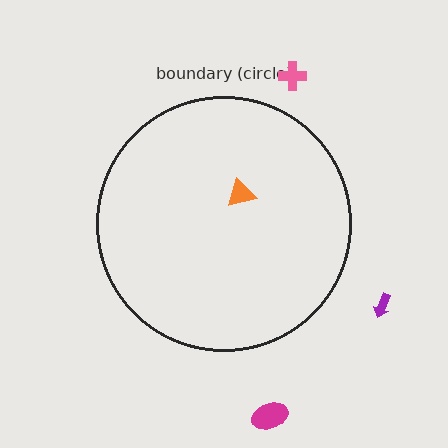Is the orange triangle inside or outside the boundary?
Inside.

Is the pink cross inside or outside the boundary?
Outside.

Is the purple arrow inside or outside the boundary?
Outside.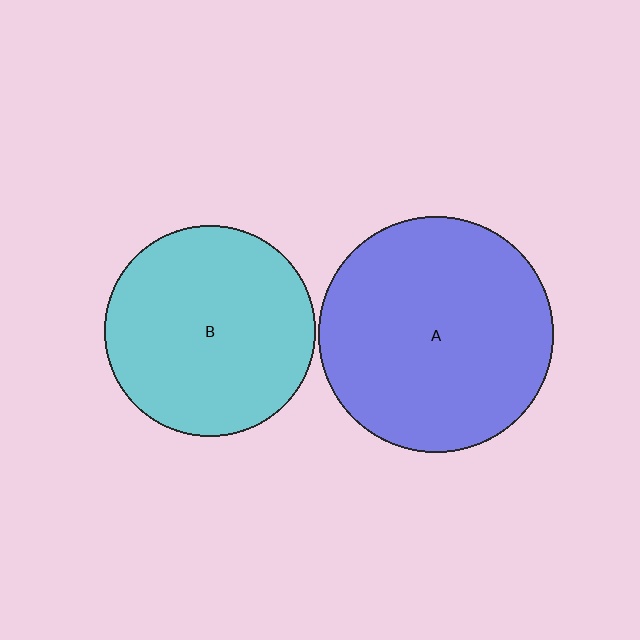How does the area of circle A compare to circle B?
Approximately 1.3 times.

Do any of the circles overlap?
No, none of the circles overlap.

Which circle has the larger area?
Circle A (blue).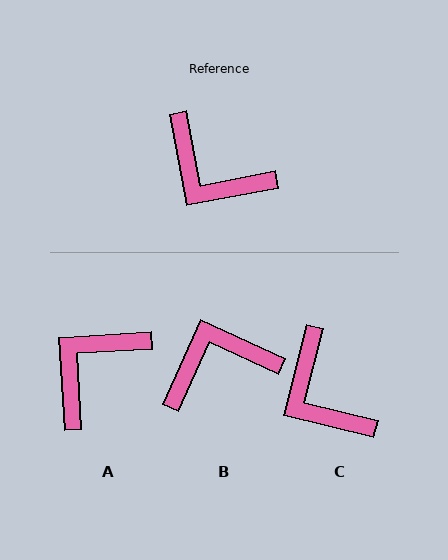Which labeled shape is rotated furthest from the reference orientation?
B, about 125 degrees away.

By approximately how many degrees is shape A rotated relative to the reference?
Approximately 97 degrees clockwise.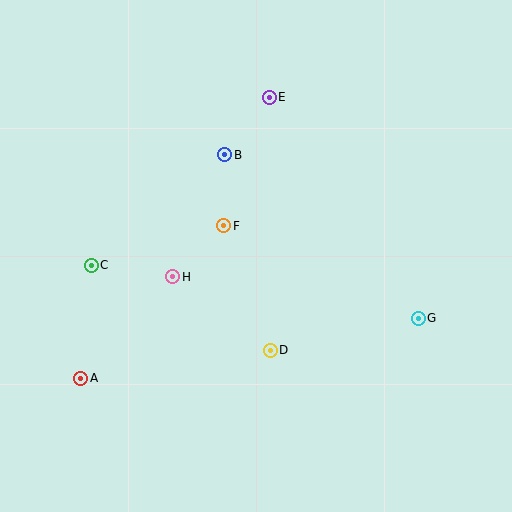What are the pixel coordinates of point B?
Point B is at (225, 155).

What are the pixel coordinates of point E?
Point E is at (269, 97).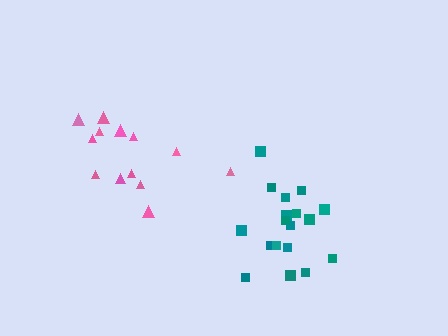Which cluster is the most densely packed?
Teal.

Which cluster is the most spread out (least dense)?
Pink.